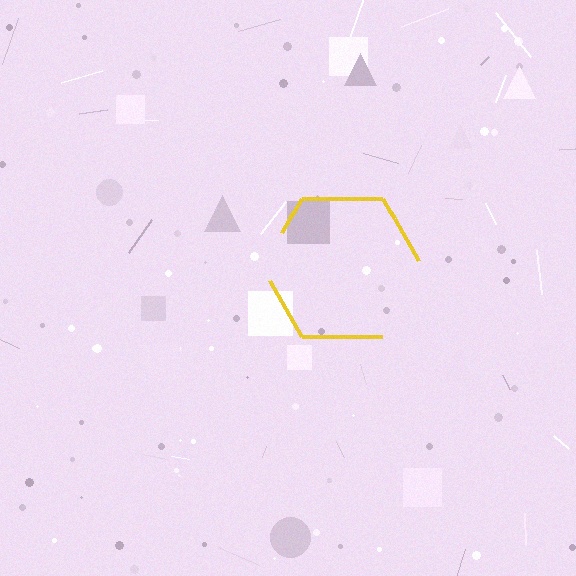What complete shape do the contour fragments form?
The contour fragments form a hexagon.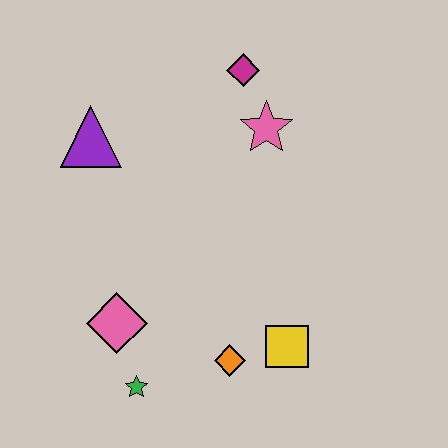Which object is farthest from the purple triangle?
The yellow square is farthest from the purple triangle.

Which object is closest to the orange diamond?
The yellow square is closest to the orange diamond.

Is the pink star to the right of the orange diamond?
Yes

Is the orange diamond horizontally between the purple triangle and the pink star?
Yes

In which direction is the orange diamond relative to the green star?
The orange diamond is to the right of the green star.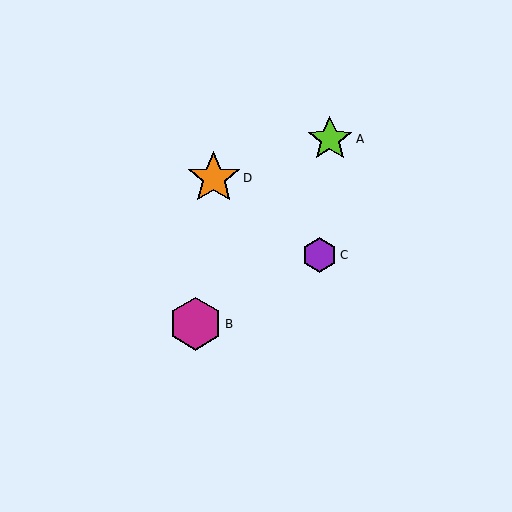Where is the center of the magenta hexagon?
The center of the magenta hexagon is at (195, 324).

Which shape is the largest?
The orange star (labeled D) is the largest.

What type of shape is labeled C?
Shape C is a purple hexagon.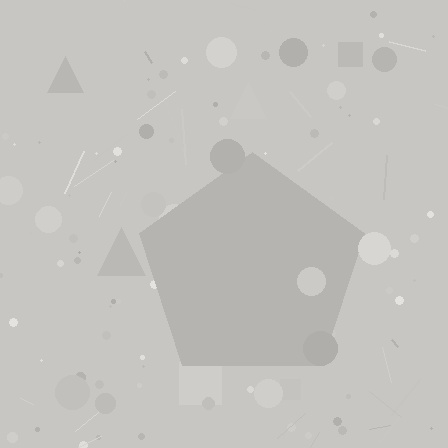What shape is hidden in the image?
A pentagon is hidden in the image.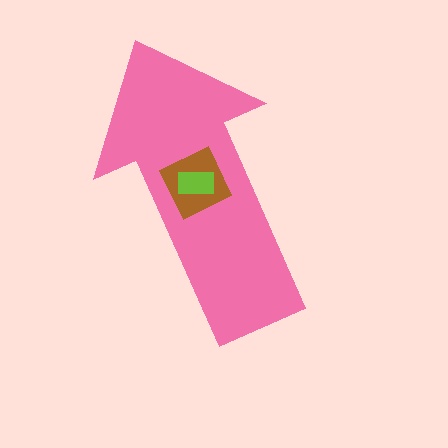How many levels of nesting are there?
3.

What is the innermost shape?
The lime rectangle.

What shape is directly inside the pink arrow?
The brown square.